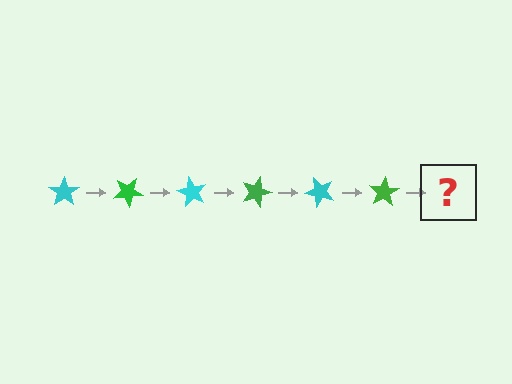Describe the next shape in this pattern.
It should be a cyan star, rotated 180 degrees from the start.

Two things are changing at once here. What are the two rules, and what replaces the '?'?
The two rules are that it rotates 30 degrees each step and the color cycles through cyan and green. The '?' should be a cyan star, rotated 180 degrees from the start.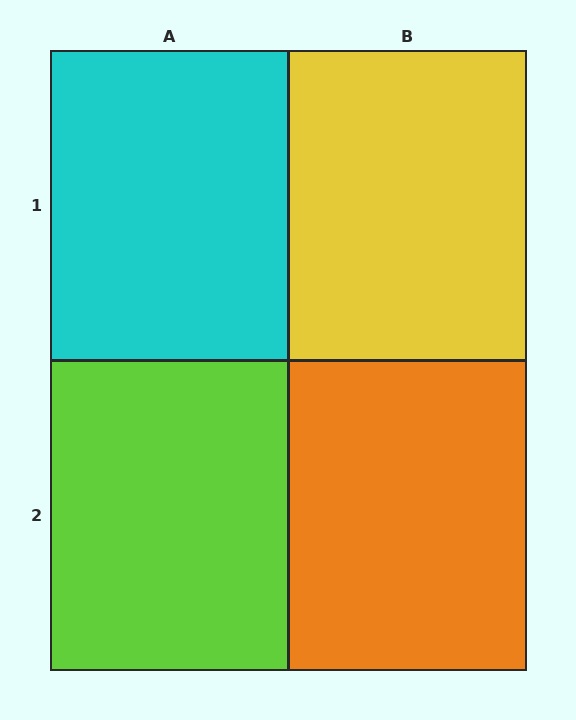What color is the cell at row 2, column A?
Lime.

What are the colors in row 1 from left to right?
Cyan, yellow.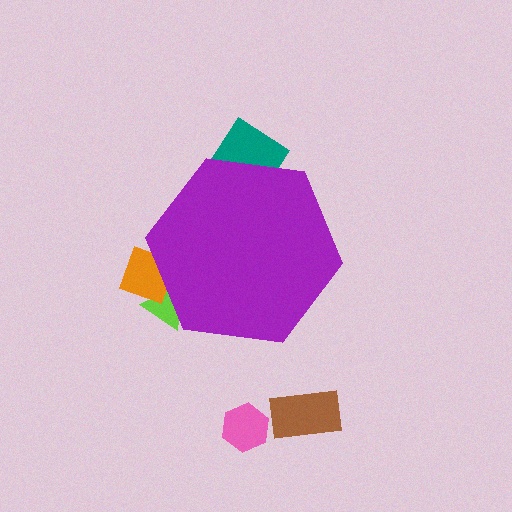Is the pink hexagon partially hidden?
No, the pink hexagon is fully visible.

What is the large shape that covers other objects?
A purple hexagon.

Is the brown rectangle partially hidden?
No, the brown rectangle is fully visible.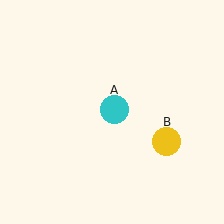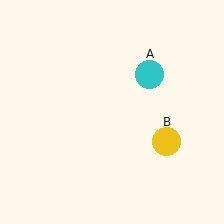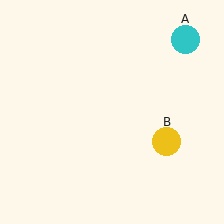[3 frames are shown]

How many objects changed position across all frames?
1 object changed position: cyan circle (object A).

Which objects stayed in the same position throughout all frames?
Yellow circle (object B) remained stationary.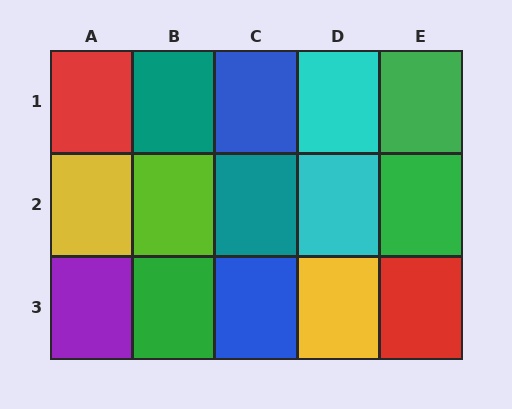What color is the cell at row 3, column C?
Blue.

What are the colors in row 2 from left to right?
Yellow, lime, teal, cyan, green.